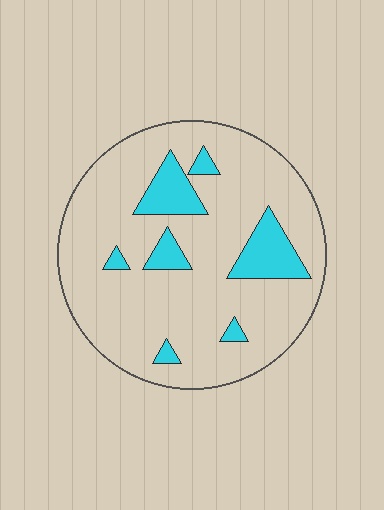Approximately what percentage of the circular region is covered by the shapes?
Approximately 15%.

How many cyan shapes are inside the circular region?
7.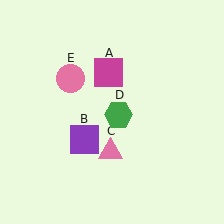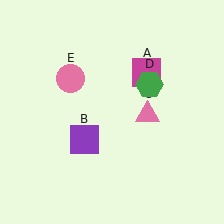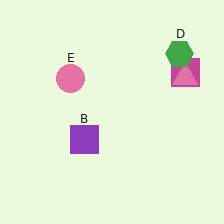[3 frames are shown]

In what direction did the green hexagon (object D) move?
The green hexagon (object D) moved up and to the right.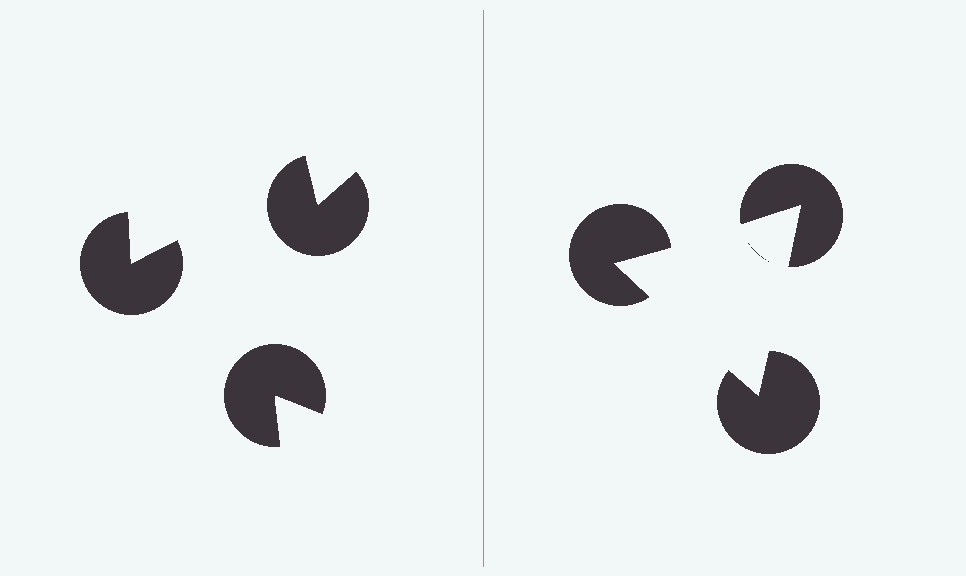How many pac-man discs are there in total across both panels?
6 — 3 on each side.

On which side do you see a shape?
An illusory triangle appears on the right side. On the left side the wedge cuts are rotated, so no coherent shape forms.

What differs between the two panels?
The pac-man discs are positioned identically on both sides; only the wedge orientations differ. On the right they align to a triangle; on the left they are misaligned.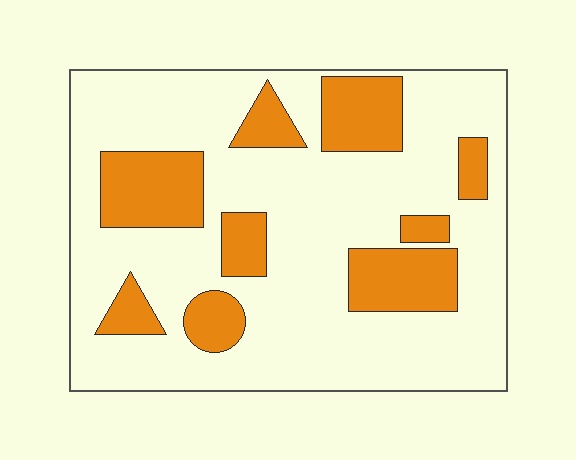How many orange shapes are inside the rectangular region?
9.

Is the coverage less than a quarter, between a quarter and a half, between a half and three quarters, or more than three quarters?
Between a quarter and a half.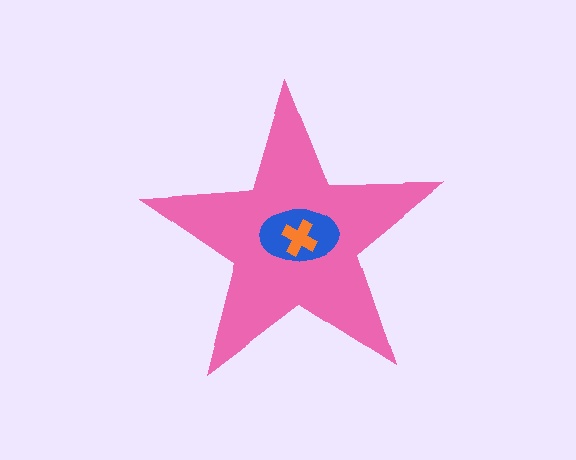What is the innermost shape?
The orange cross.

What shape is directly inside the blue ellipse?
The orange cross.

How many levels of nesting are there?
3.